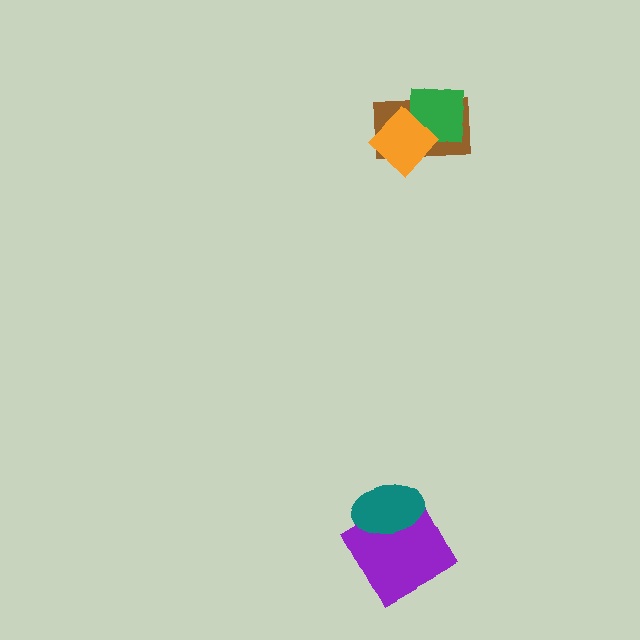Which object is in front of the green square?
The orange diamond is in front of the green square.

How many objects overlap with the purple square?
1 object overlaps with the purple square.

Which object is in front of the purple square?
The teal ellipse is in front of the purple square.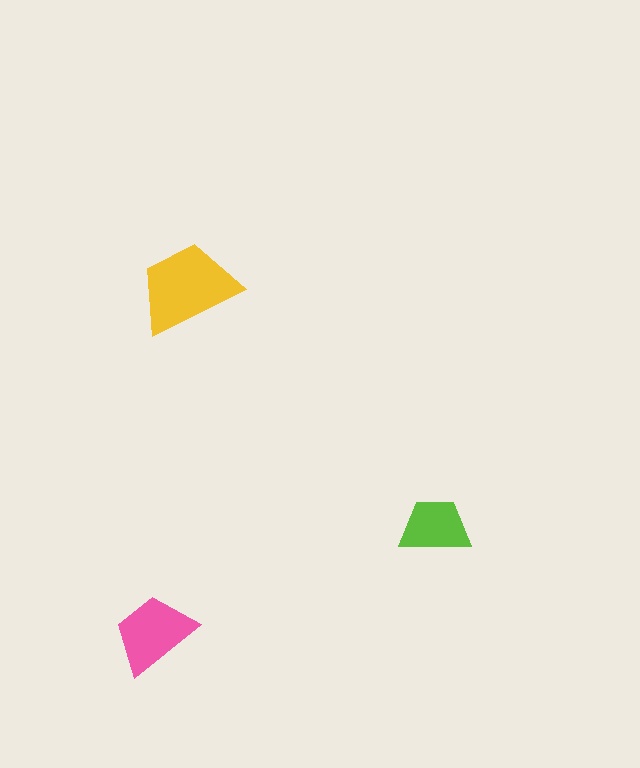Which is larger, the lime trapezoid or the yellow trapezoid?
The yellow one.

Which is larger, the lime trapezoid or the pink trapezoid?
The pink one.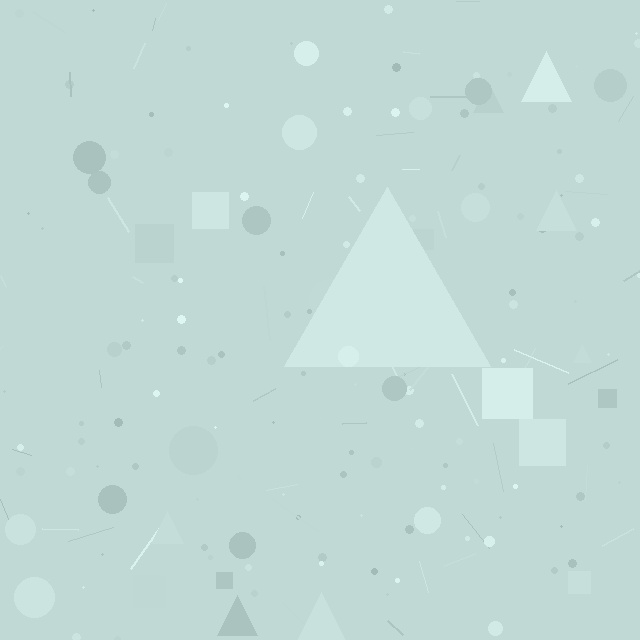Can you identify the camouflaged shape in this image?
The camouflaged shape is a triangle.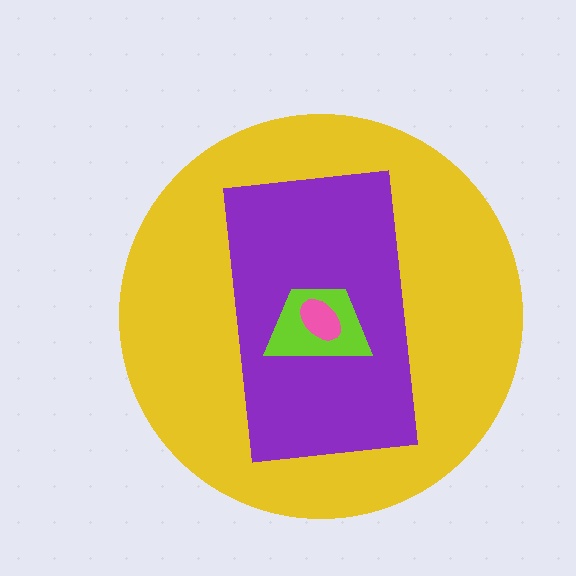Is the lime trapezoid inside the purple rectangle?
Yes.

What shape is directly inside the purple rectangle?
The lime trapezoid.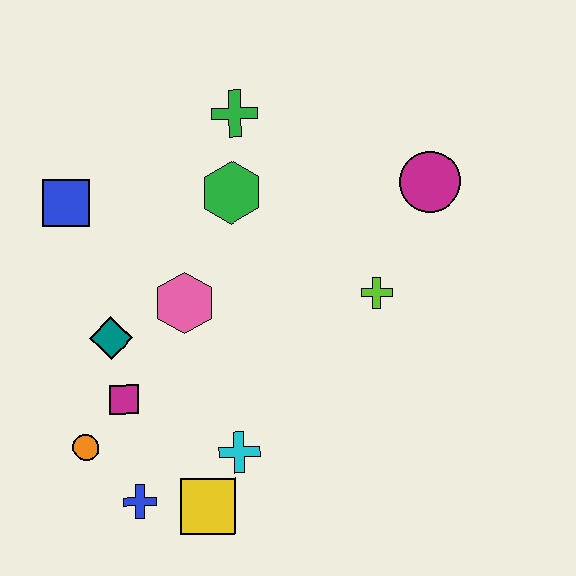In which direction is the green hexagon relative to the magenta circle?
The green hexagon is to the left of the magenta circle.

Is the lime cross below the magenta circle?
Yes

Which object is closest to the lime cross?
The magenta circle is closest to the lime cross.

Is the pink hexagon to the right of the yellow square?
No